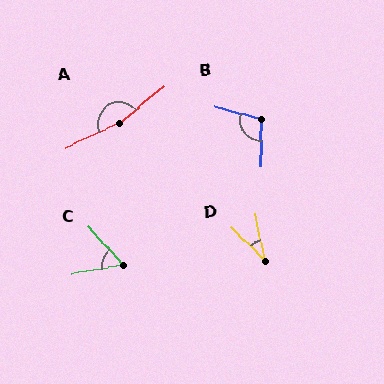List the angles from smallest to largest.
D (33°), C (58°), B (106°), A (165°).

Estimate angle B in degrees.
Approximately 106 degrees.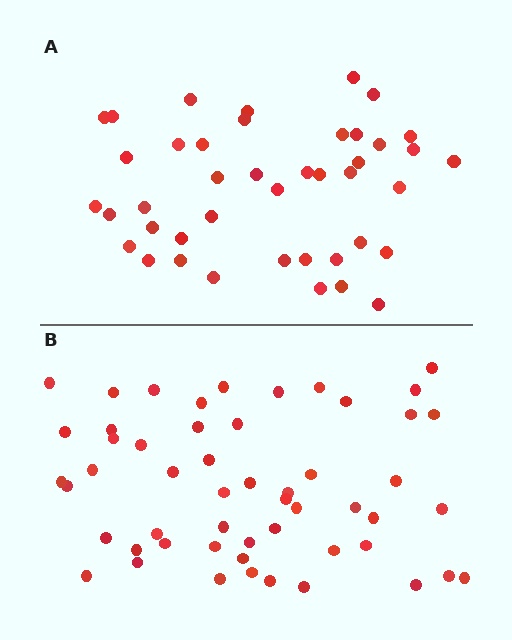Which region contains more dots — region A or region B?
Region B (the bottom region) has more dots.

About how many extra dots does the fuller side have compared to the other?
Region B has roughly 12 or so more dots than region A.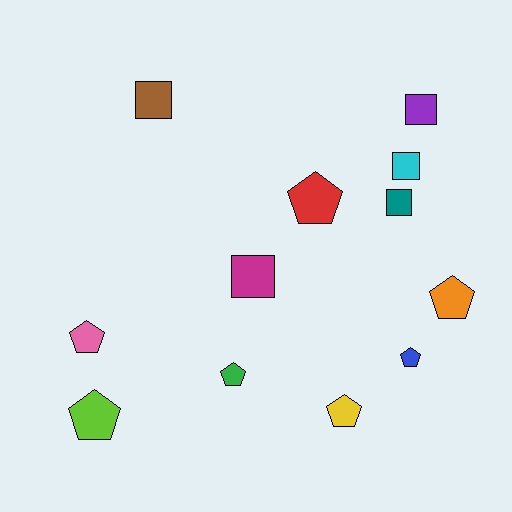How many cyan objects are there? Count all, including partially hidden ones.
There is 1 cyan object.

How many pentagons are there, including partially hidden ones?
There are 7 pentagons.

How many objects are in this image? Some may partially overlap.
There are 12 objects.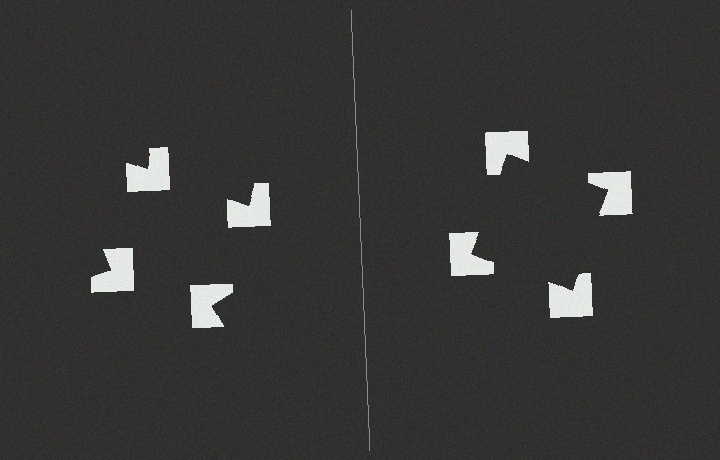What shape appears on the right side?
An illusory square.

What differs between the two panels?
The notched squares are positioned identically on both sides; only the wedge orientations differ. On the right they align to a square; on the left they are misaligned.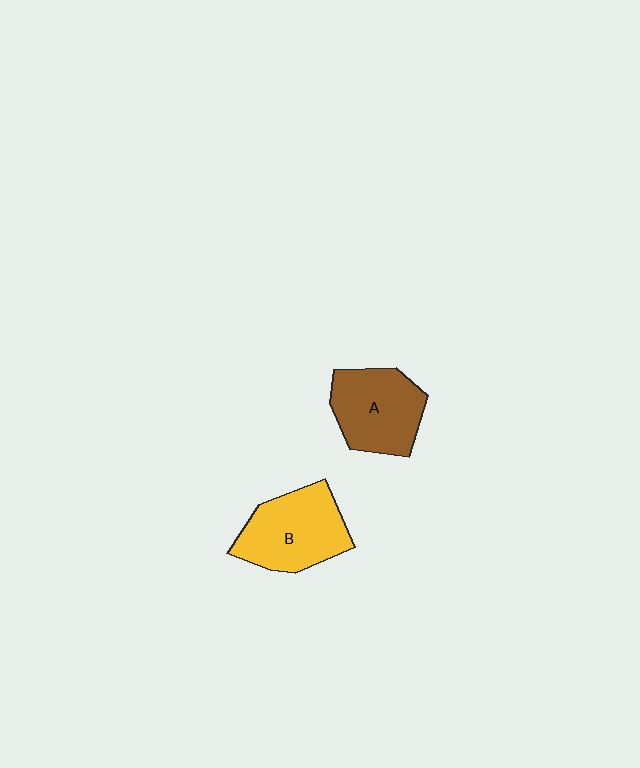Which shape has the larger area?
Shape B (yellow).